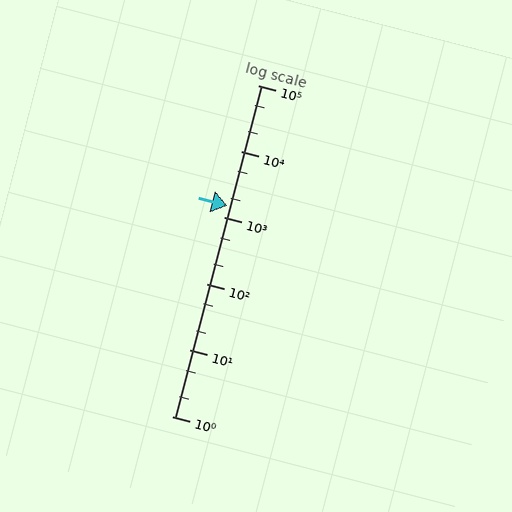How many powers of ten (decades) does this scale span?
The scale spans 5 decades, from 1 to 100000.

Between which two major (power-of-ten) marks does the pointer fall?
The pointer is between 1000 and 10000.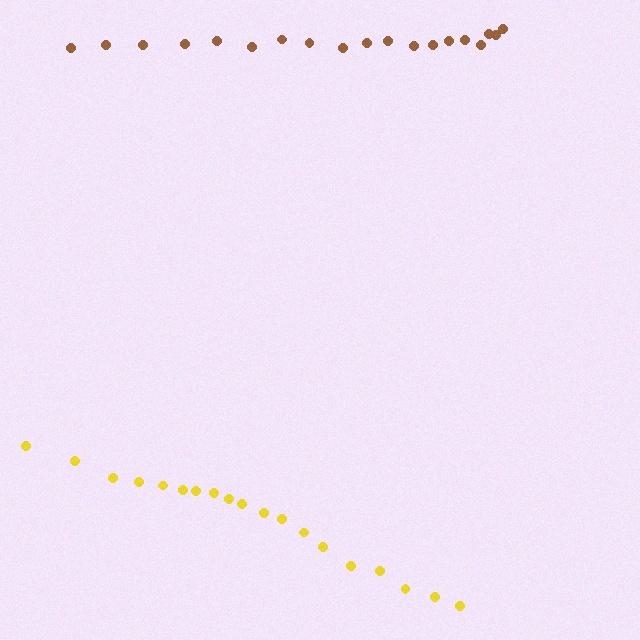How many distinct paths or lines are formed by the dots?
There are 2 distinct paths.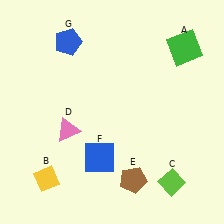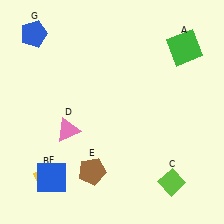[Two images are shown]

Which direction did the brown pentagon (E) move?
The brown pentagon (E) moved left.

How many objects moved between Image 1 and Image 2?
3 objects moved between the two images.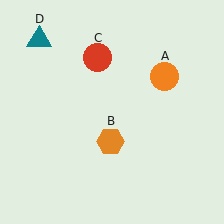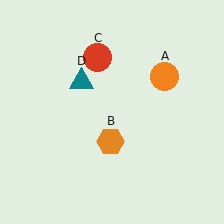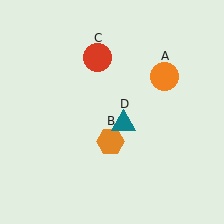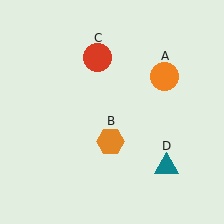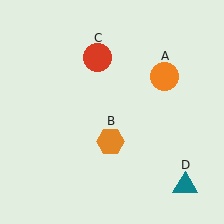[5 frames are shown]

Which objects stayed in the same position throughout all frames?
Orange circle (object A) and orange hexagon (object B) and red circle (object C) remained stationary.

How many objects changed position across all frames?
1 object changed position: teal triangle (object D).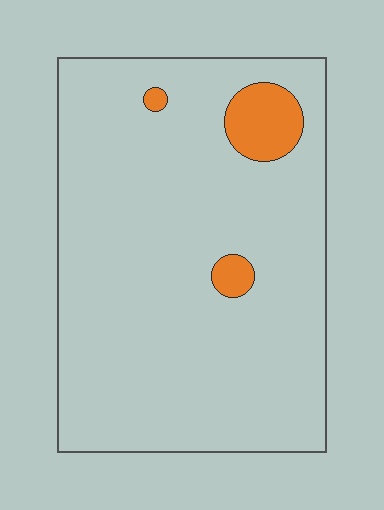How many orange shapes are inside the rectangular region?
3.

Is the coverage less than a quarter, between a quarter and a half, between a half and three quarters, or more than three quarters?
Less than a quarter.